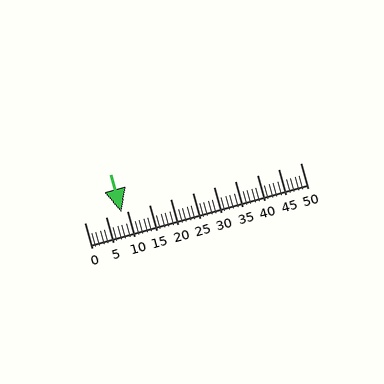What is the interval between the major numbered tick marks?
The major tick marks are spaced 5 units apart.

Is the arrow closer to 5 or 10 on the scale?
The arrow is closer to 10.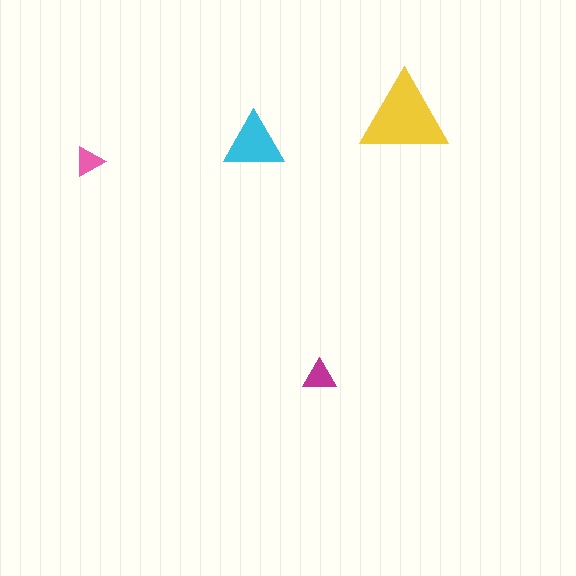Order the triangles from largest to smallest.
the yellow one, the cyan one, the magenta one, the pink one.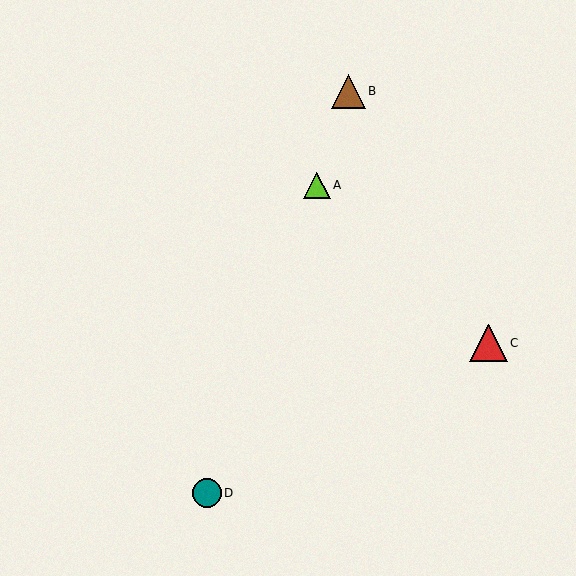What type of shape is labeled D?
Shape D is a teal circle.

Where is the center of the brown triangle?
The center of the brown triangle is at (348, 91).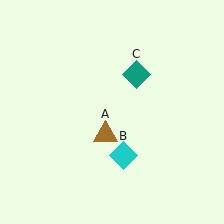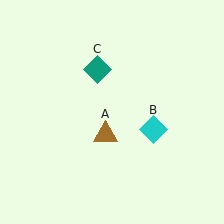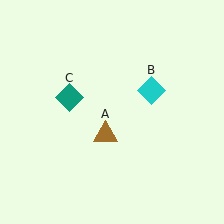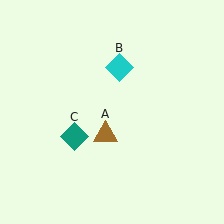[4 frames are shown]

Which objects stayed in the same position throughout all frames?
Brown triangle (object A) remained stationary.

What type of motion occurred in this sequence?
The cyan diamond (object B), teal diamond (object C) rotated counterclockwise around the center of the scene.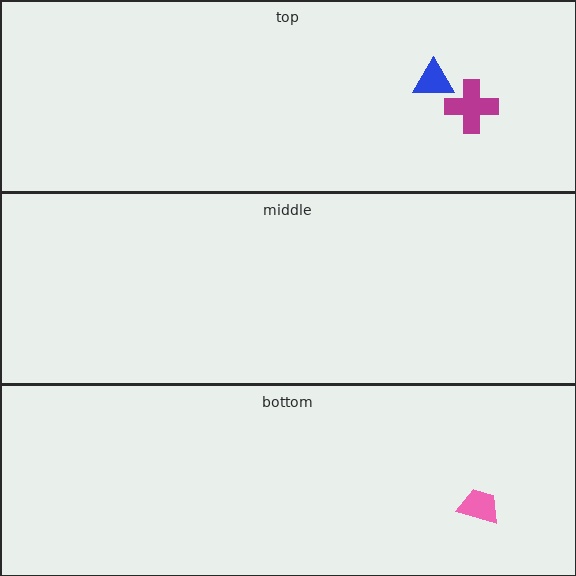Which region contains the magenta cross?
The top region.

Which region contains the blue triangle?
The top region.